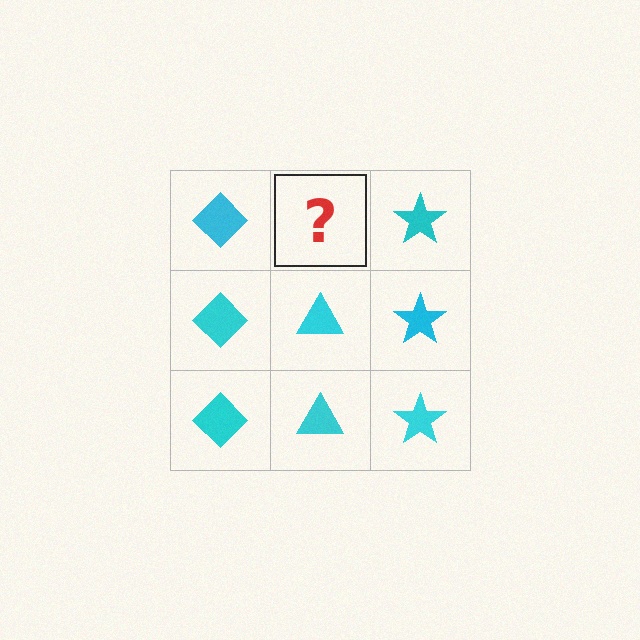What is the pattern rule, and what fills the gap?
The rule is that each column has a consistent shape. The gap should be filled with a cyan triangle.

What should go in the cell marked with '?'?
The missing cell should contain a cyan triangle.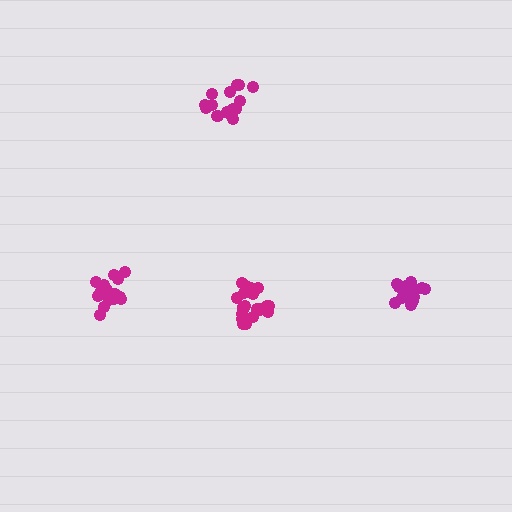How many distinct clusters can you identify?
There are 4 distinct clusters.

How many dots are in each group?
Group 1: 21 dots, Group 2: 16 dots, Group 3: 17 dots, Group 4: 16 dots (70 total).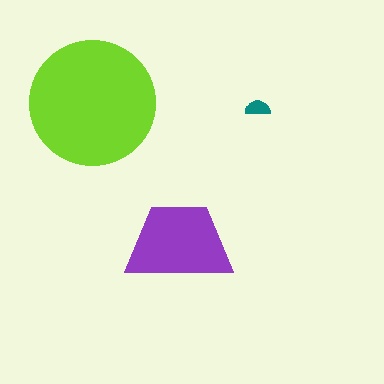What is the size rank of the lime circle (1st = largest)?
1st.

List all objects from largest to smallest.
The lime circle, the purple trapezoid, the teal semicircle.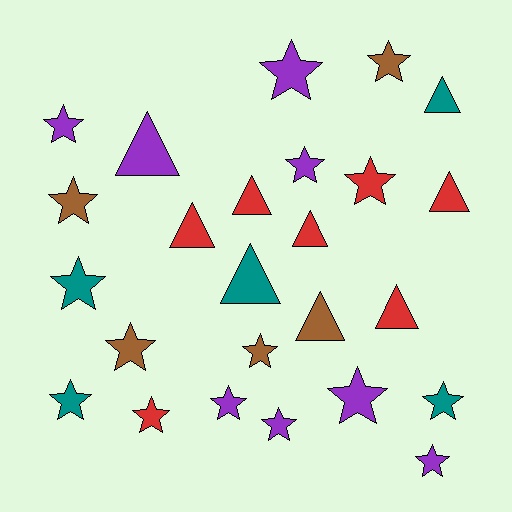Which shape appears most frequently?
Star, with 16 objects.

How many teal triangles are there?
There are 2 teal triangles.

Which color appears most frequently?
Purple, with 8 objects.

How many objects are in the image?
There are 25 objects.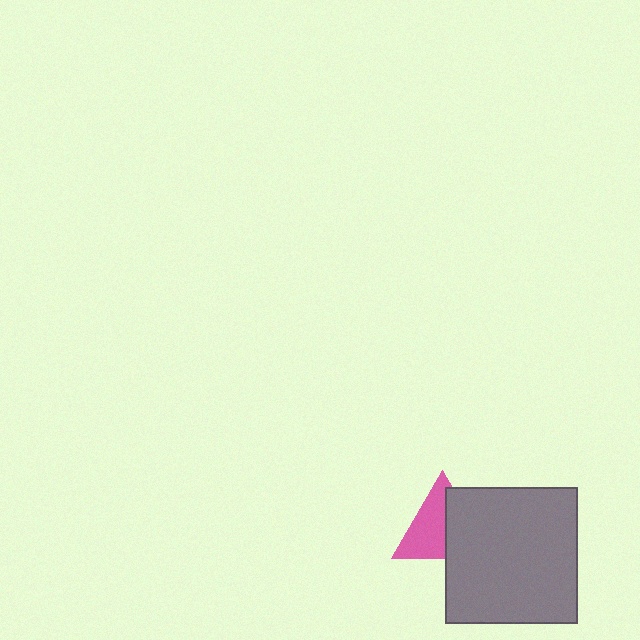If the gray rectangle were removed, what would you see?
You would see the complete pink triangle.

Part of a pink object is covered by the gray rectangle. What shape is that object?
It is a triangle.